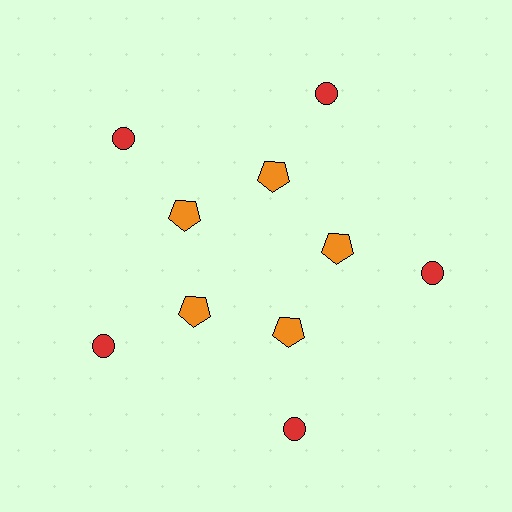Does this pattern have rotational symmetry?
Yes, this pattern has 5-fold rotational symmetry. It looks the same after rotating 72 degrees around the center.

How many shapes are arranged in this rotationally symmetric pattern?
There are 10 shapes, arranged in 5 groups of 2.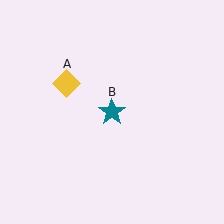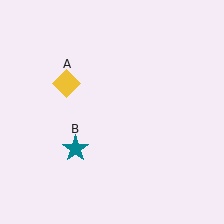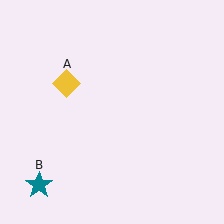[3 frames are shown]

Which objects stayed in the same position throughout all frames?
Yellow diamond (object A) remained stationary.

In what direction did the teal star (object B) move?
The teal star (object B) moved down and to the left.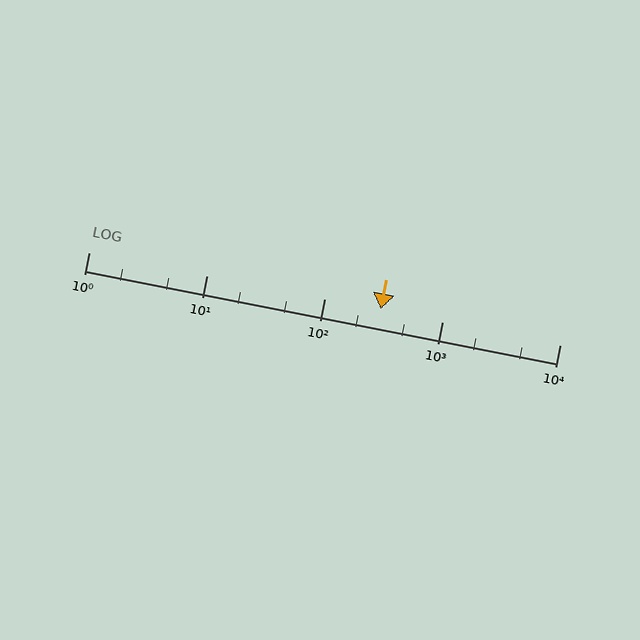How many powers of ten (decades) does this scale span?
The scale spans 4 decades, from 1 to 10000.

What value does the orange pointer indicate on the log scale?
The pointer indicates approximately 300.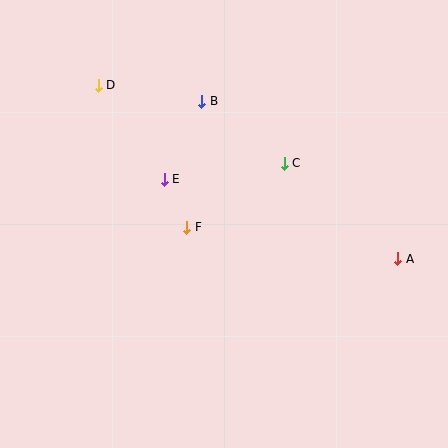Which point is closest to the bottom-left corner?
Point F is closest to the bottom-left corner.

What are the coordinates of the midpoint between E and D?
The midpoint between E and D is at (131, 132).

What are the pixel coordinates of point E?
Point E is at (164, 179).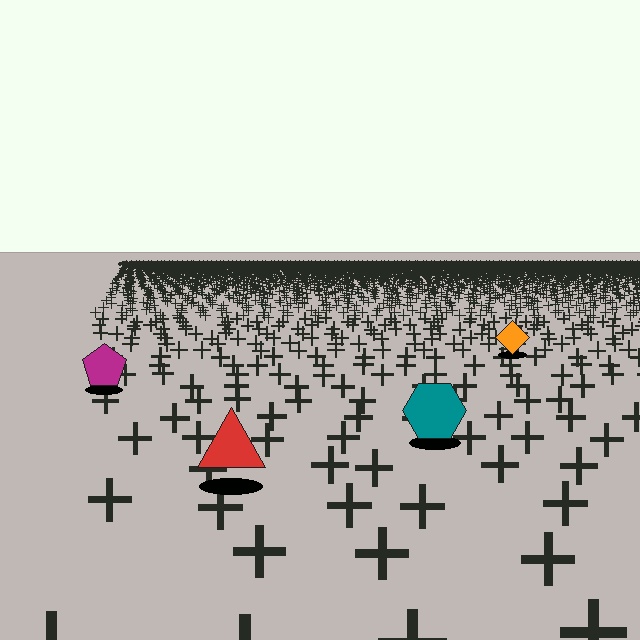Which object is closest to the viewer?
The red triangle is closest. The texture marks near it are larger and more spread out.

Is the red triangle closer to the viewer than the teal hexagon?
Yes. The red triangle is closer — you can tell from the texture gradient: the ground texture is coarser near it.